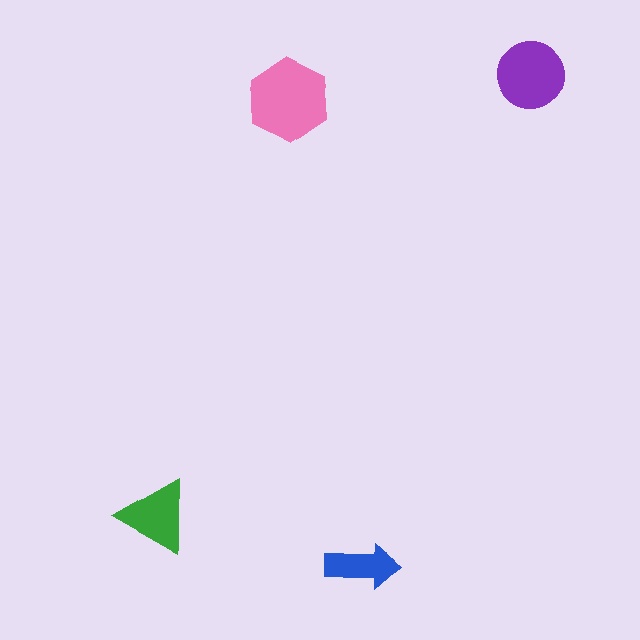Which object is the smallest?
The blue arrow.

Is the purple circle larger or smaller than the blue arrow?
Larger.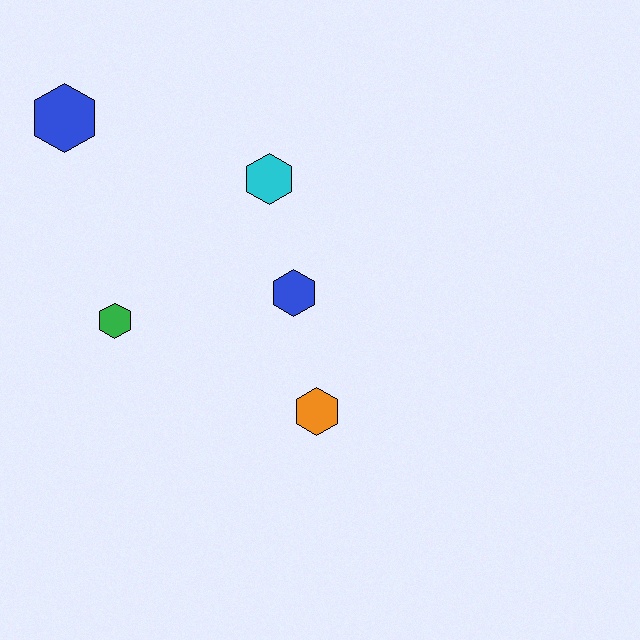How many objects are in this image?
There are 5 objects.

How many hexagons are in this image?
There are 5 hexagons.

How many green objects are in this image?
There is 1 green object.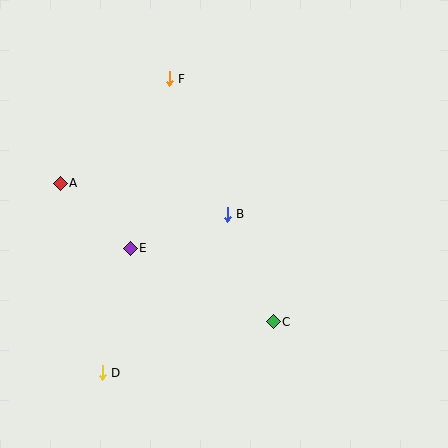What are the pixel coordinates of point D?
Point D is at (102, 373).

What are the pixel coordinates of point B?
Point B is at (227, 214).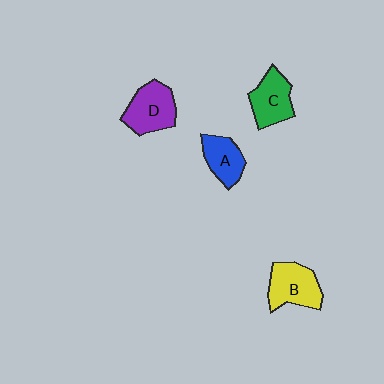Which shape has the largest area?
Shape D (purple).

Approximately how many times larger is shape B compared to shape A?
Approximately 1.3 times.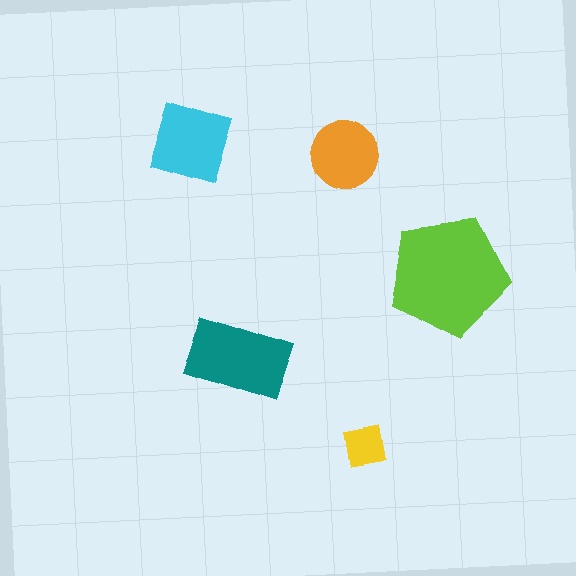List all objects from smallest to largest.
The yellow square, the orange circle, the cyan diamond, the teal rectangle, the lime pentagon.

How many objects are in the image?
There are 5 objects in the image.